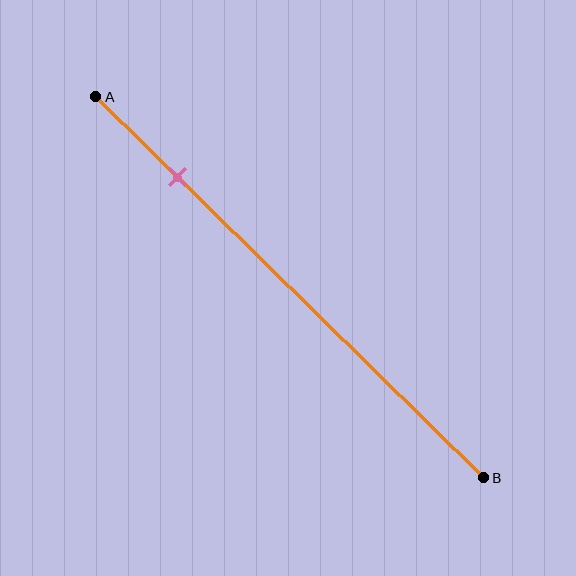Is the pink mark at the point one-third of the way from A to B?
No, the mark is at about 20% from A, not at the 33% one-third point.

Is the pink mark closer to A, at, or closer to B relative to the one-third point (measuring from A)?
The pink mark is closer to point A than the one-third point of segment AB.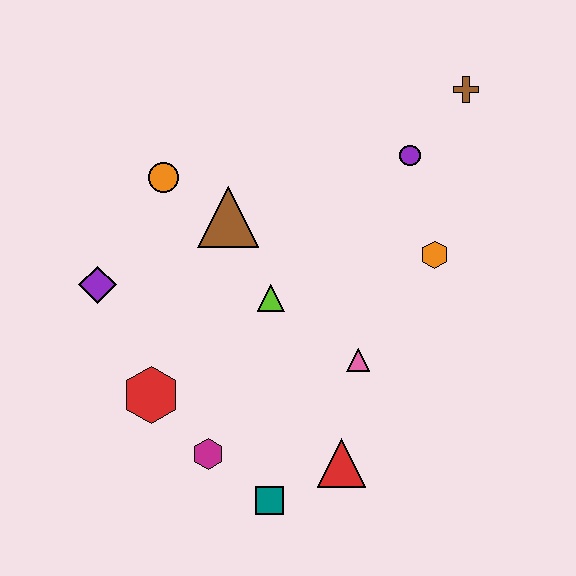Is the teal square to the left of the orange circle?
No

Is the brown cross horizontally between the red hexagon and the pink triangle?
No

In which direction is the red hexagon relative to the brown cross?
The red hexagon is to the left of the brown cross.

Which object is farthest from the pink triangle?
The brown cross is farthest from the pink triangle.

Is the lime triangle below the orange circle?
Yes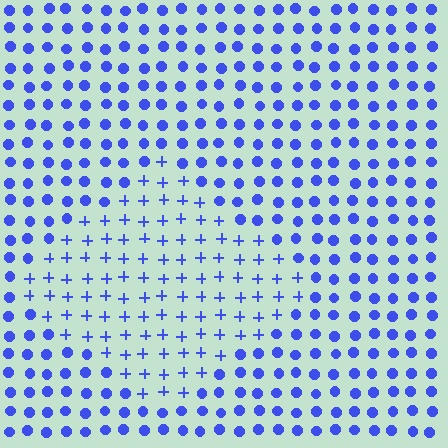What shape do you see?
I see a diamond.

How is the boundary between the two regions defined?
The boundary is defined by a change in element shape: plus signs inside vs. circles outside. All elements share the same color and spacing.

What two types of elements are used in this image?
The image uses plus signs inside the diamond region and circles outside it.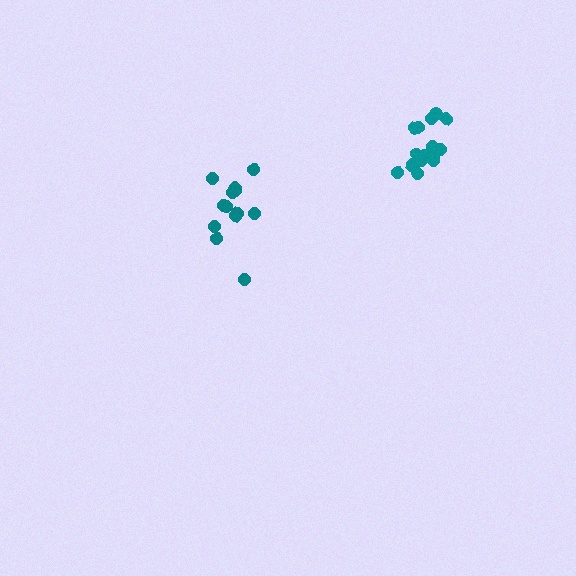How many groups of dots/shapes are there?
There are 2 groups.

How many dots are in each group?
Group 1: 15 dots, Group 2: 13 dots (28 total).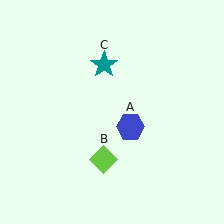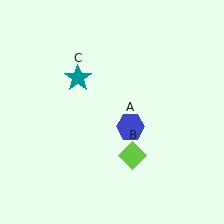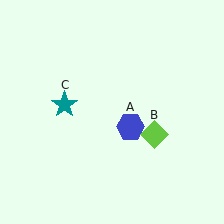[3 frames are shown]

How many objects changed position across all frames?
2 objects changed position: lime diamond (object B), teal star (object C).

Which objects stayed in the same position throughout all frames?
Blue hexagon (object A) remained stationary.